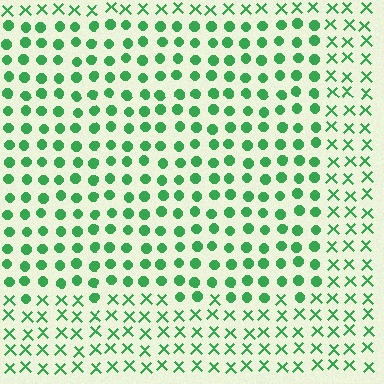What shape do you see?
I see a rectangle.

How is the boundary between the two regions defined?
The boundary is defined by a change in element shape: circles inside vs. X marks outside. All elements share the same color and spacing.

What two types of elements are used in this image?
The image uses circles inside the rectangle region and X marks outside it.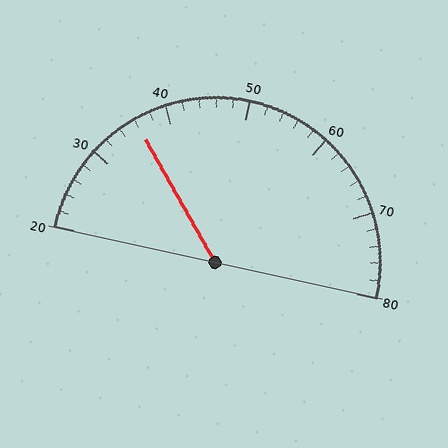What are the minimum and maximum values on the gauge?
The gauge ranges from 20 to 80.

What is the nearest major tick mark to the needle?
The nearest major tick mark is 40.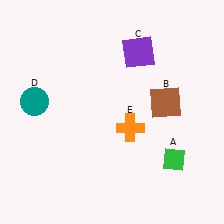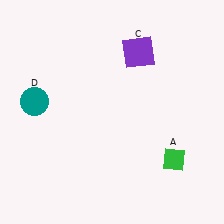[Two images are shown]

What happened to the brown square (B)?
The brown square (B) was removed in Image 2. It was in the top-right area of Image 1.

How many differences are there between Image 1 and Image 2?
There are 2 differences between the two images.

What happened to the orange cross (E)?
The orange cross (E) was removed in Image 2. It was in the bottom-right area of Image 1.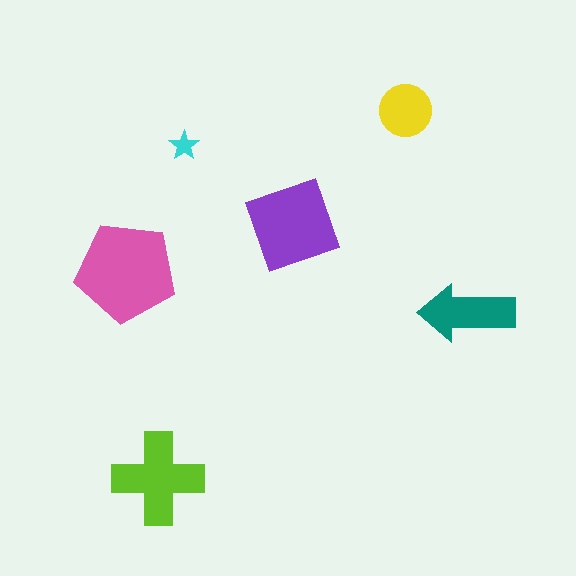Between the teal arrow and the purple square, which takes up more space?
The purple square.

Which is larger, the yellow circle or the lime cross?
The lime cross.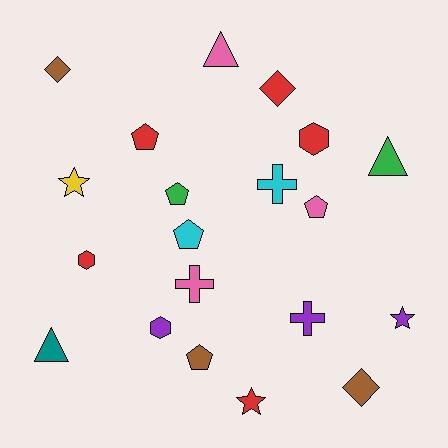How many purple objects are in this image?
There are 3 purple objects.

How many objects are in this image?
There are 20 objects.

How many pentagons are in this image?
There are 5 pentagons.